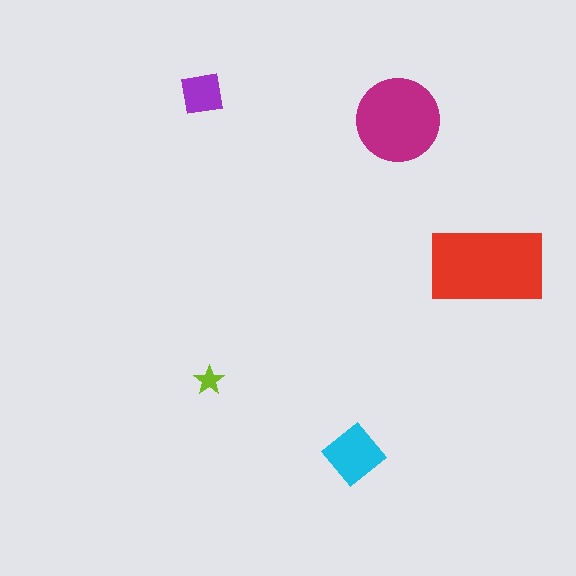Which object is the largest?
The red rectangle.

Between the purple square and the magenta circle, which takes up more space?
The magenta circle.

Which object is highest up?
The purple square is topmost.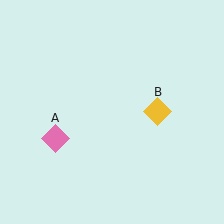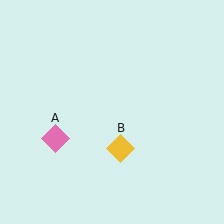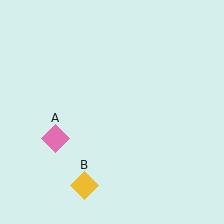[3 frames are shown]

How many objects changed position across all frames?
1 object changed position: yellow diamond (object B).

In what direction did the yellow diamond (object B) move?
The yellow diamond (object B) moved down and to the left.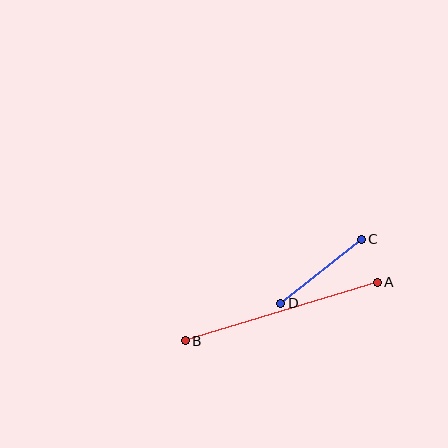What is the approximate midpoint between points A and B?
The midpoint is at approximately (281, 312) pixels.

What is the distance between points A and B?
The distance is approximately 201 pixels.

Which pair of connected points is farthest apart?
Points A and B are farthest apart.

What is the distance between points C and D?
The distance is approximately 103 pixels.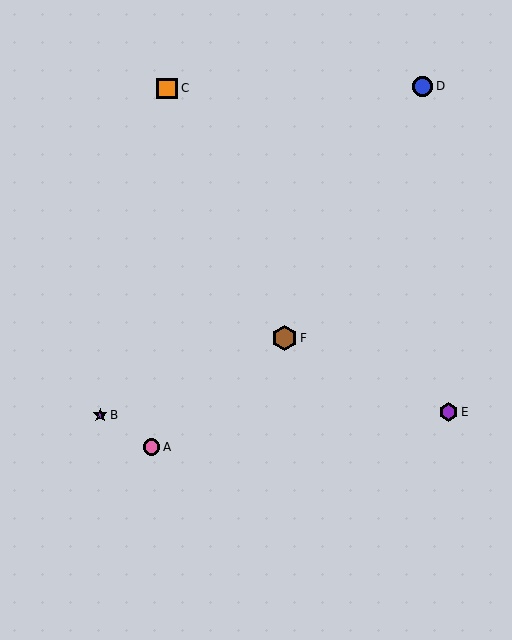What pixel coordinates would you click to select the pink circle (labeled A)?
Click at (152, 447) to select the pink circle A.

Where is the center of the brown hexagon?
The center of the brown hexagon is at (285, 338).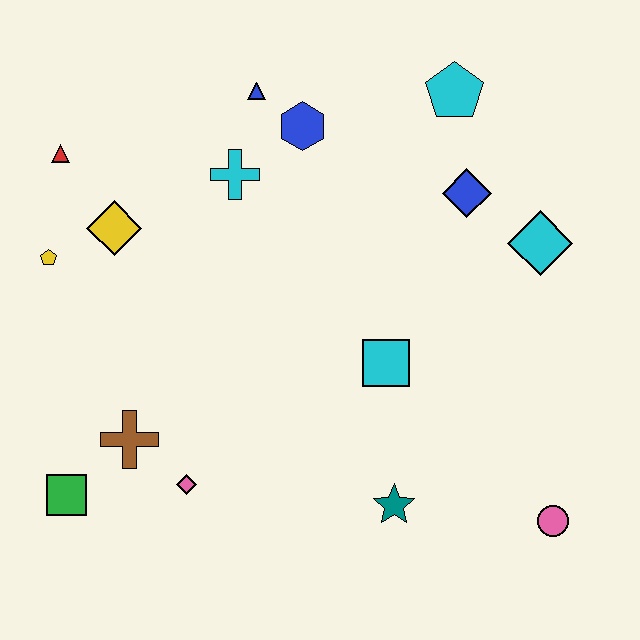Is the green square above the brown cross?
No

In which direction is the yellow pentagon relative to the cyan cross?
The yellow pentagon is to the left of the cyan cross.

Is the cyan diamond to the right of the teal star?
Yes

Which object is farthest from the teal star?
The red triangle is farthest from the teal star.